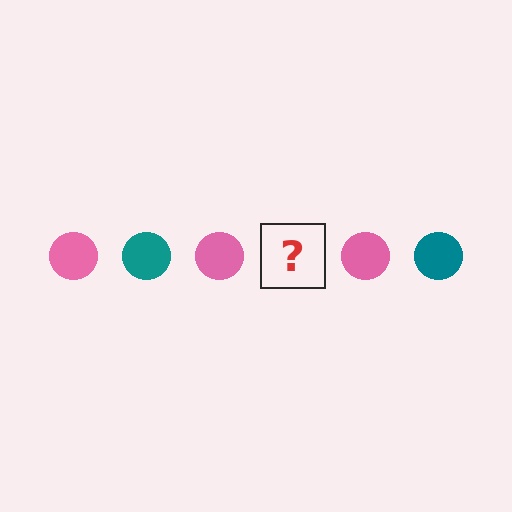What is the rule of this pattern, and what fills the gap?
The rule is that the pattern cycles through pink, teal circles. The gap should be filled with a teal circle.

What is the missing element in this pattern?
The missing element is a teal circle.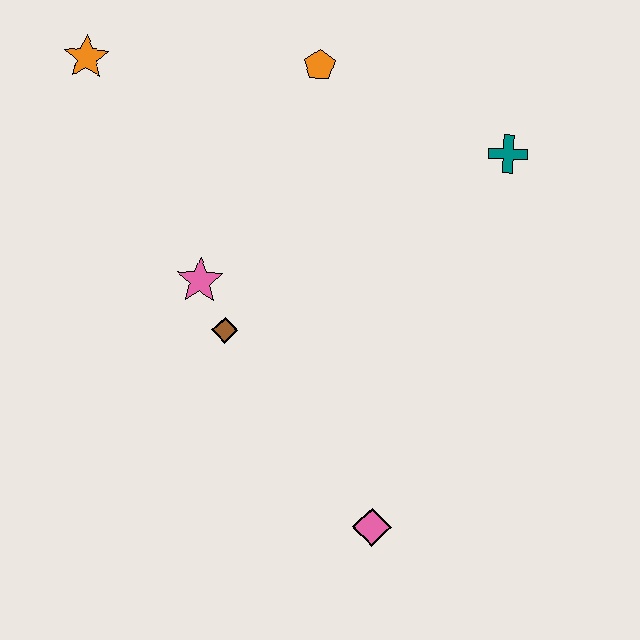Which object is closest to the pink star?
The brown diamond is closest to the pink star.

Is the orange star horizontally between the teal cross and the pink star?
No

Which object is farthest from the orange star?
The pink diamond is farthest from the orange star.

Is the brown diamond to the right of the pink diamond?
No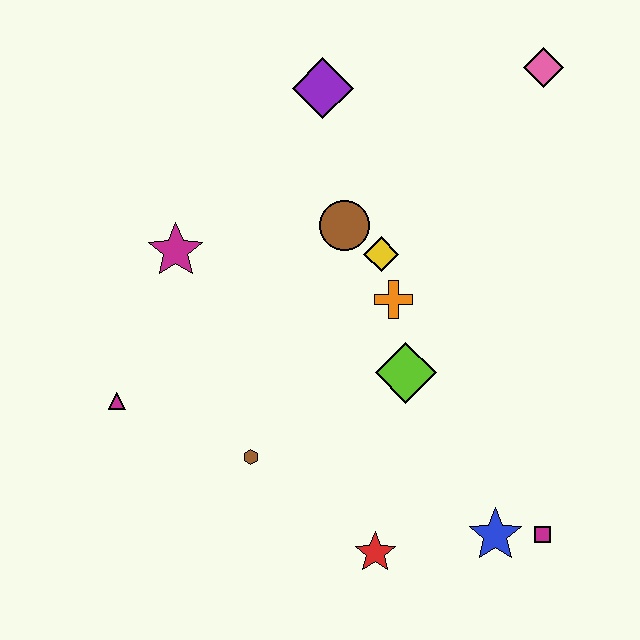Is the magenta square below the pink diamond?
Yes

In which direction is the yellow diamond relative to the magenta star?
The yellow diamond is to the right of the magenta star.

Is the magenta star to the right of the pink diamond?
No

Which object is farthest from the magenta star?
The magenta square is farthest from the magenta star.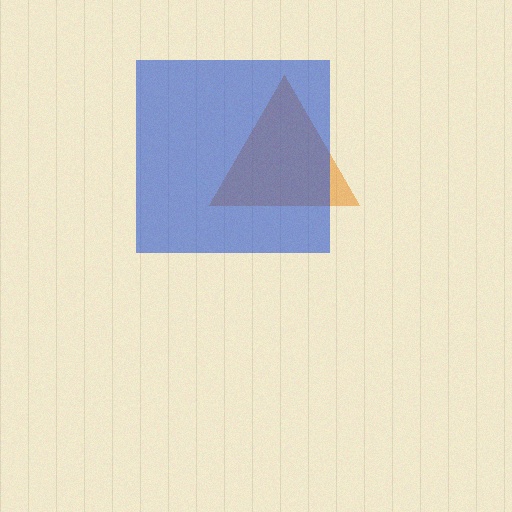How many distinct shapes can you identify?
There are 2 distinct shapes: an orange triangle, a blue square.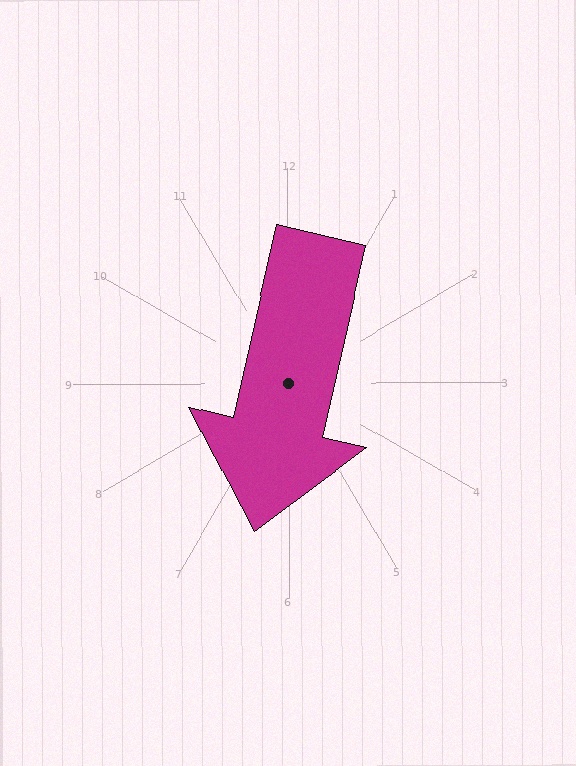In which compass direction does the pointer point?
South.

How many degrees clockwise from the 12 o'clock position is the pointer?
Approximately 193 degrees.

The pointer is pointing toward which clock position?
Roughly 6 o'clock.